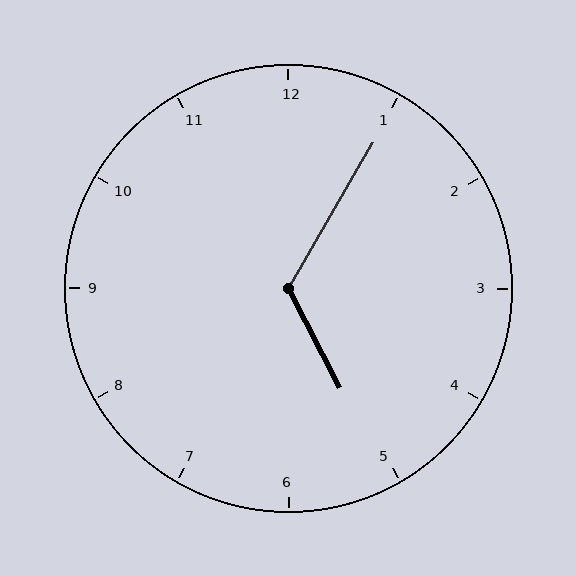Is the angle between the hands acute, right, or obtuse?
It is obtuse.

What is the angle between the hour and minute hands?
Approximately 122 degrees.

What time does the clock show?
5:05.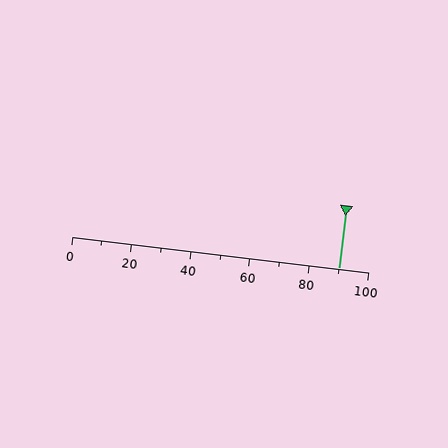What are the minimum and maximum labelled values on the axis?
The axis runs from 0 to 100.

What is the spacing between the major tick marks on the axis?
The major ticks are spaced 20 apart.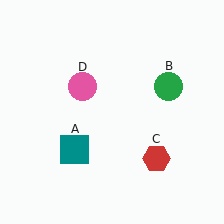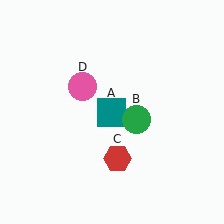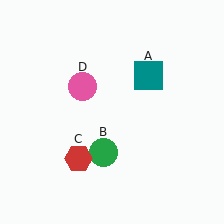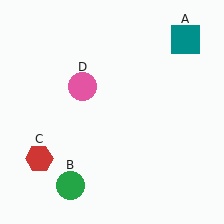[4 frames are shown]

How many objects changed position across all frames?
3 objects changed position: teal square (object A), green circle (object B), red hexagon (object C).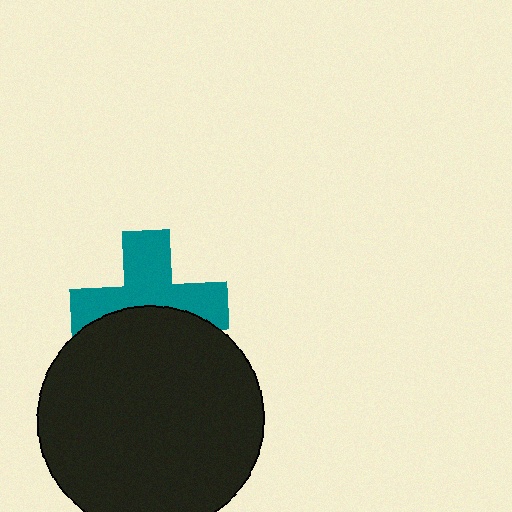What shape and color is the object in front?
The object in front is a black circle.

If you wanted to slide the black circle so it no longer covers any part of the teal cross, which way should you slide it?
Slide it down — that is the most direct way to separate the two shapes.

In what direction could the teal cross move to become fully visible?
The teal cross could move up. That would shift it out from behind the black circle entirely.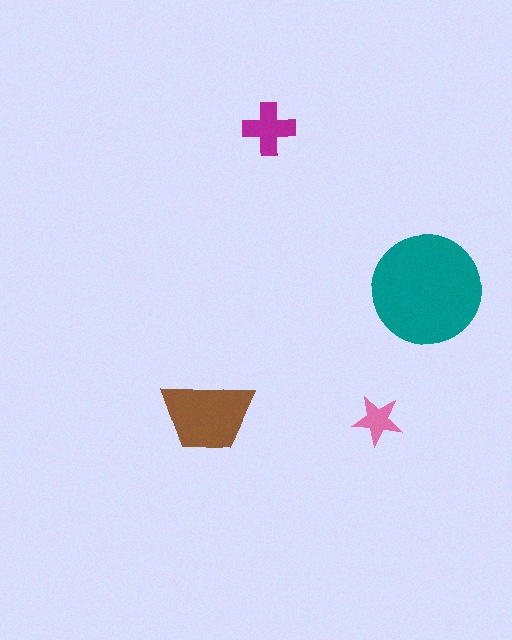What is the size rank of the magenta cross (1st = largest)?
3rd.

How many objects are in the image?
There are 4 objects in the image.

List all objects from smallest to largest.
The pink star, the magenta cross, the brown trapezoid, the teal circle.